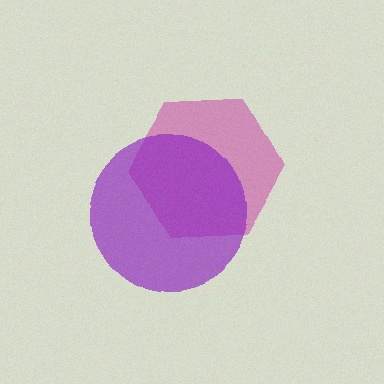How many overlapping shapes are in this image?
There are 2 overlapping shapes in the image.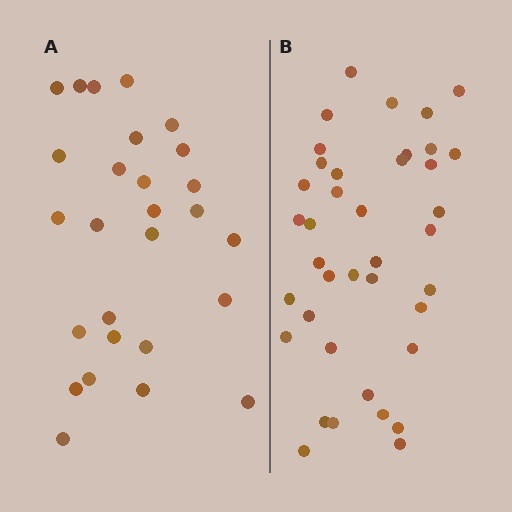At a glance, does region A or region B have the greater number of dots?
Region B (the right region) has more dots.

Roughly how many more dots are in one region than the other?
Region B has roughly 12 or so more dots than region A.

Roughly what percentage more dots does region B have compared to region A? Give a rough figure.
About 45% more.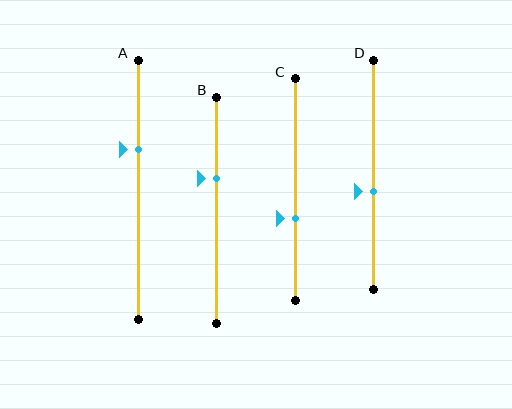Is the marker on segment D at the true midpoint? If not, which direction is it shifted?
No, the marker on segment D is shifted downward by about 7% of the segment length.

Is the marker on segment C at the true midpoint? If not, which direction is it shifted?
No, the marker on segment C is shifted downward by about 13% of the segment length.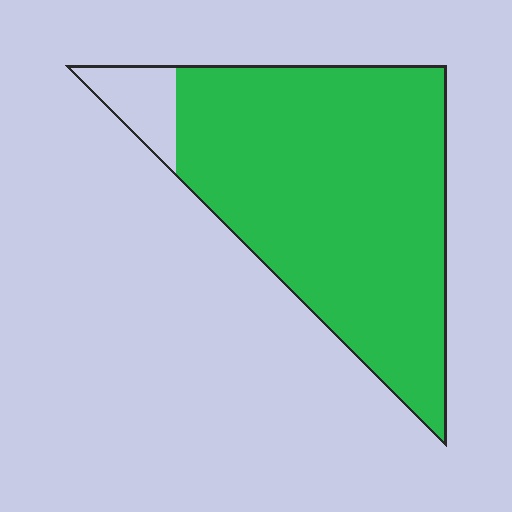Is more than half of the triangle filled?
Yes.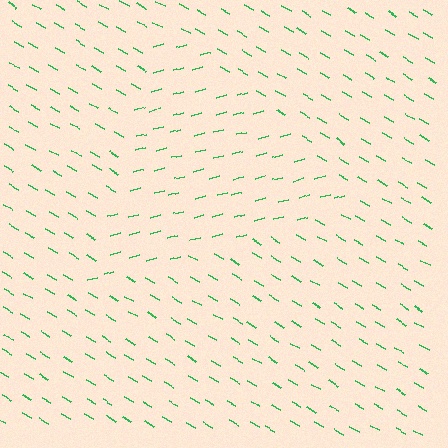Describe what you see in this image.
The image is filled with small green line segments. A triangle region in the image has lines oriented differently from the surrounding lines, creating a visible texture boundary.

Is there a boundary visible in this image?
Yes, there is a texture boundary formed by a change in line orientation.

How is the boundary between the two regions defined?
The boundary is defined purely by a change in line orientation (approximately 45 degrees difference). All lines are the same color and thickness.